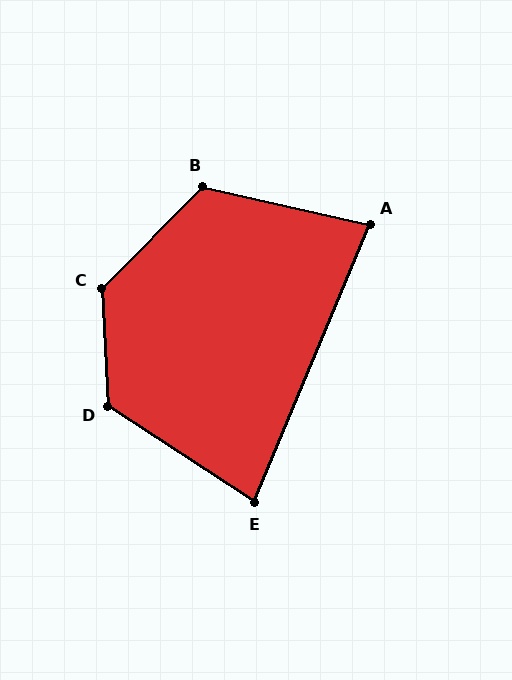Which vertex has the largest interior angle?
C, at approximately 133 degrees.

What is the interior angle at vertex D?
Approximately 126 degrees (obtuse).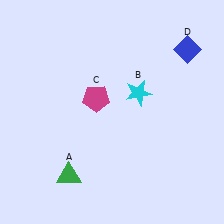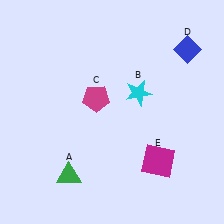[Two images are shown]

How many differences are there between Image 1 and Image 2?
There is 1 difference between the two images.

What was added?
A magenta square (E) was added in Image 2.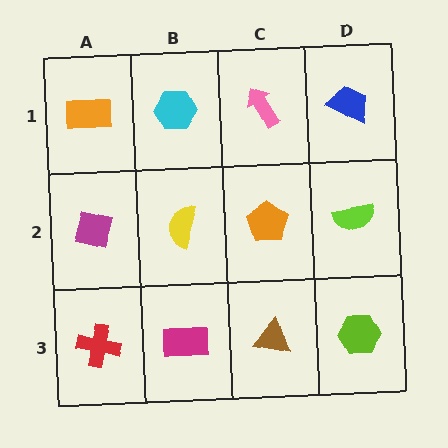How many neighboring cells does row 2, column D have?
3.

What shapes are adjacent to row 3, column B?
A yellow semicircle (row 2, column B), a red cross (row 3, column A), a brown triangle (row 3, column C).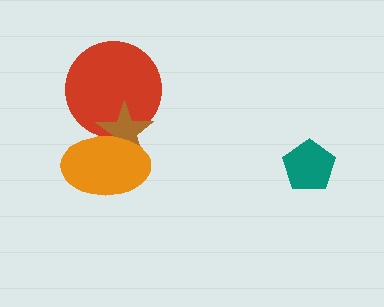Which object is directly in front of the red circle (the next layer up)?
The brown star is directly in front of the red circle.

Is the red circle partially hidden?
Yes, it is partially covered by another shape.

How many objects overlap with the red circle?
2 objects overlap with the red circle.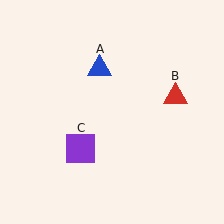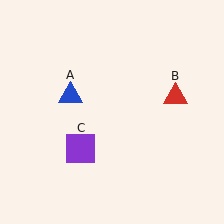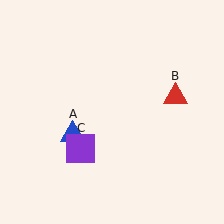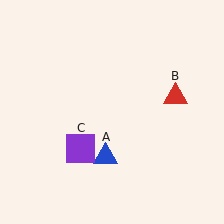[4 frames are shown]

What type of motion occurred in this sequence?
The blue triangle (object A) rotated counterclockwise around the center of the scene.